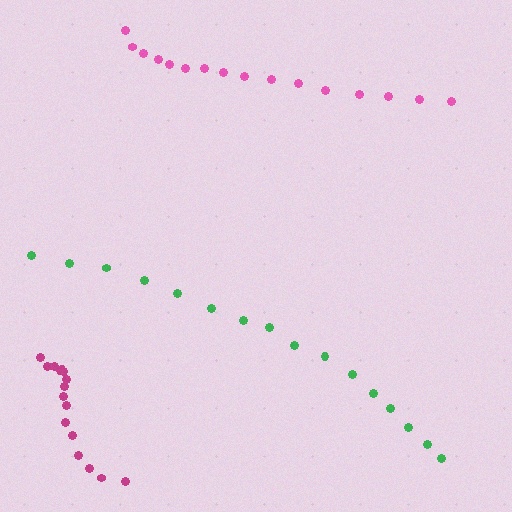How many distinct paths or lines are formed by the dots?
There are 3 distinct paths.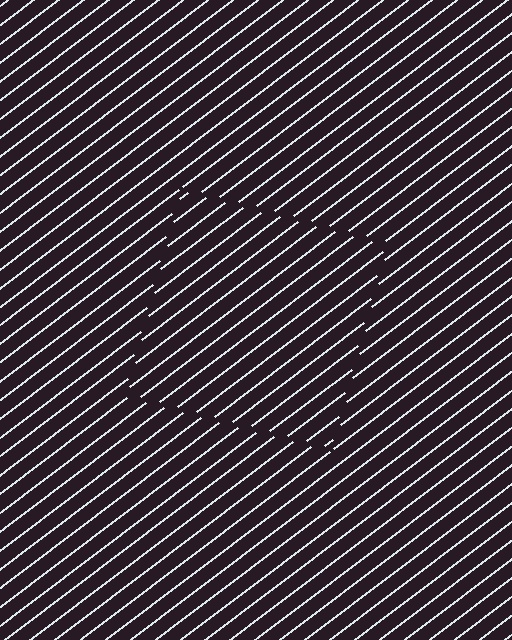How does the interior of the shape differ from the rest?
The interior of the shape contains the same grating, shifted by half a period — the contour is defined by the phase discontinuity where line-ends from the inner and outer gratings abut.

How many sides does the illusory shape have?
4 sides — the line-ends trace a square.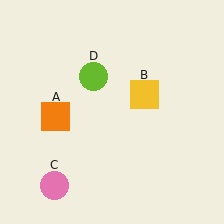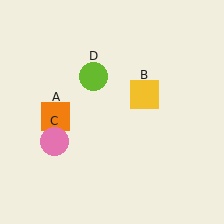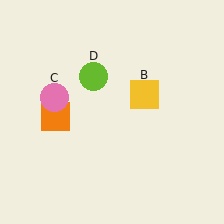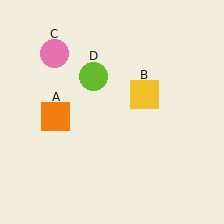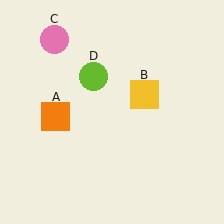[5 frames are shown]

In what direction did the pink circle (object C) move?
The pink circle (object C) moved up.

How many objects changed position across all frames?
1 object changed position: pink circle (object C).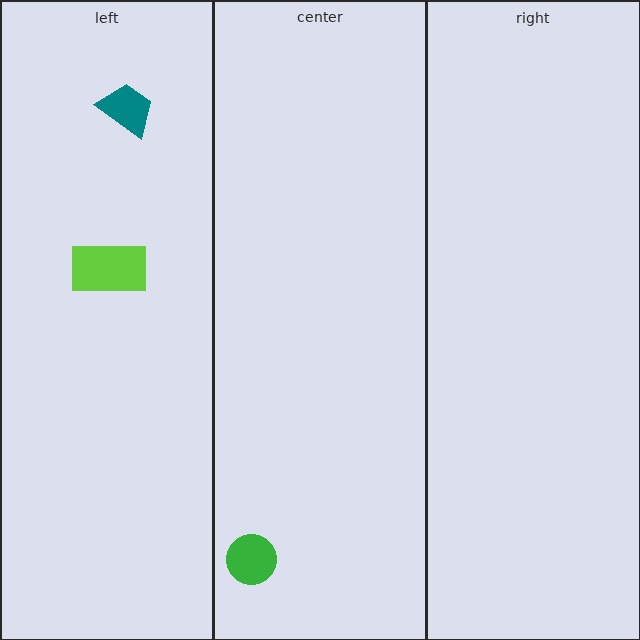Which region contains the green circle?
The center region.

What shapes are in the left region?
The lime rectangle, the teal trapezoid.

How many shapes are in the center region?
1.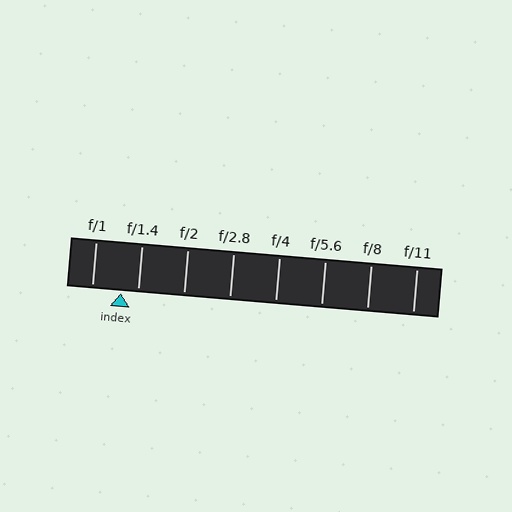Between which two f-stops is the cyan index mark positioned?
The index mark is between f/1 and f/1.4.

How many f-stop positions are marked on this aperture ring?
There are 8 f-stop positions marked.